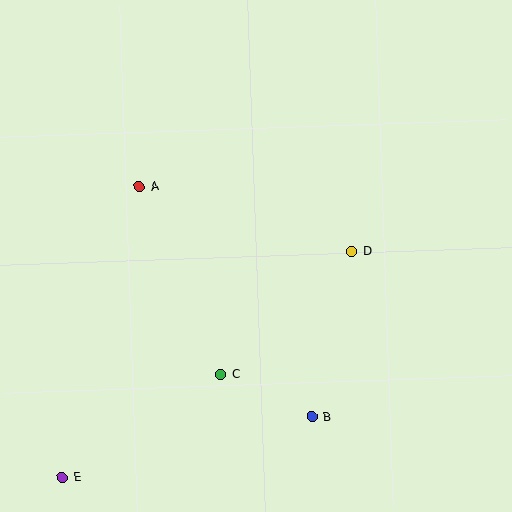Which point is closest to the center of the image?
Point D at (351, 251) is closest to the center.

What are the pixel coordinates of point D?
Point D is at (351, 251).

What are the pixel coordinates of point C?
Point C is at (221, 375).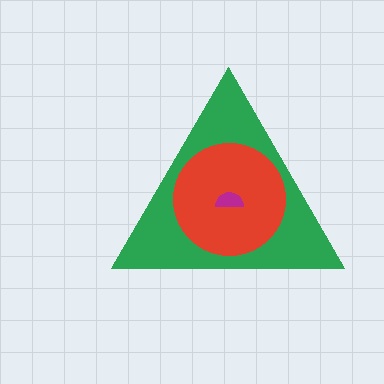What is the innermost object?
The magenta semicircle.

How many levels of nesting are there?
3.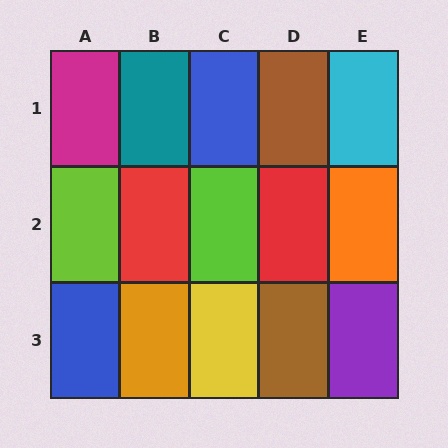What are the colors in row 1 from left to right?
Magenta, teal, blue, brown, cyan.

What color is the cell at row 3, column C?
Yellow.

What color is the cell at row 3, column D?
Brown.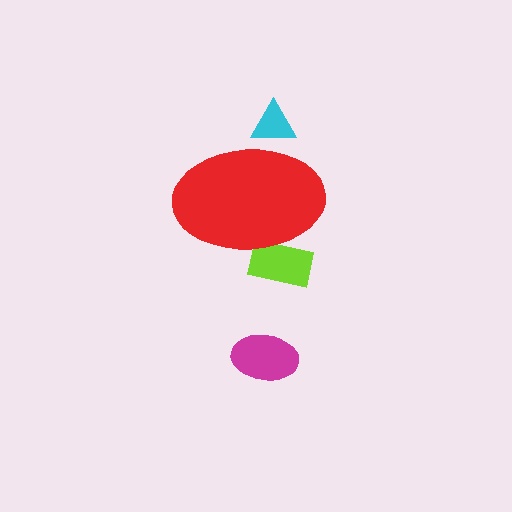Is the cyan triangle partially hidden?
Yes, the cyan triangle is partially hidden behind the red ellipse.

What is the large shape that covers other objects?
A red ellipse.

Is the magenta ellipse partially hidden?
No, the magenta ellipse is fully visible.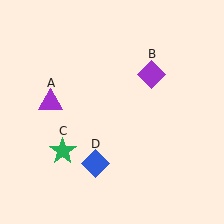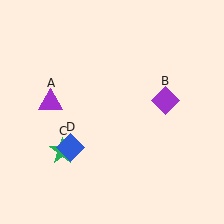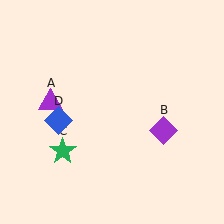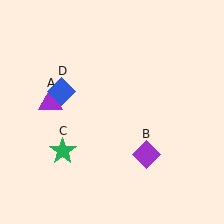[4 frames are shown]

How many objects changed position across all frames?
2 objects changed position: purple diamond (object B), blue diamond (object D).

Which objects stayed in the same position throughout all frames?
Purple triangle (object A) and green star (object C) remained stationary.